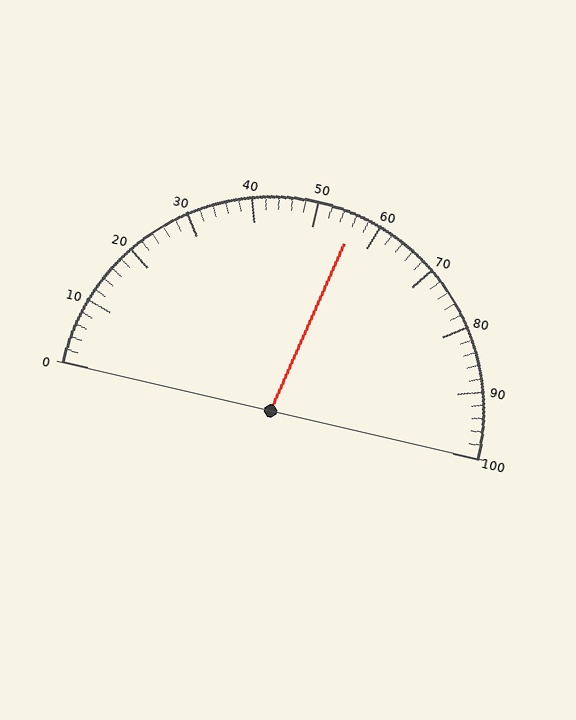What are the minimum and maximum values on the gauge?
The gauge ranges from 0 to 100.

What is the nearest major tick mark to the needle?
The nearest major tick mark is 60.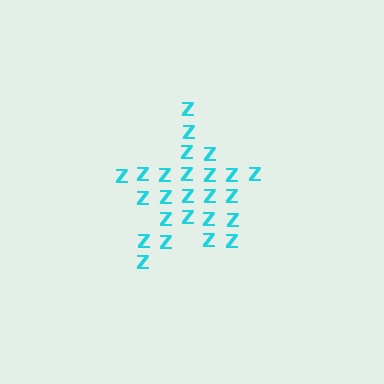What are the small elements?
The small elements are letter Z's.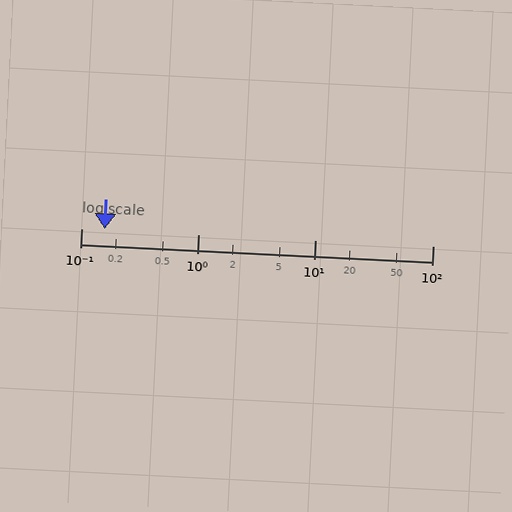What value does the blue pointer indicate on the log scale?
The pointer indicates approximately 0.16.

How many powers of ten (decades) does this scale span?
The scale spans 3 decades, from 0.1 to 100.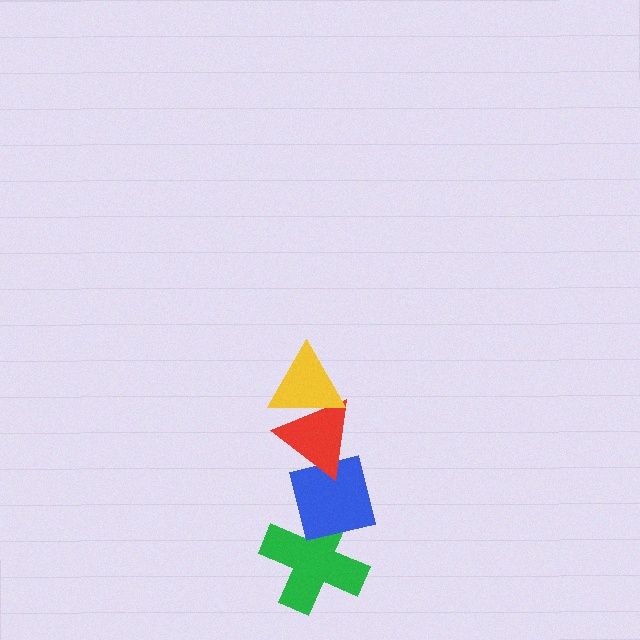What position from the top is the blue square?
The blue square is 3rd from the top.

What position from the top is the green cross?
The green cross is 4th from the top.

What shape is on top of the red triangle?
The yellow triangle is on top of the red triangle.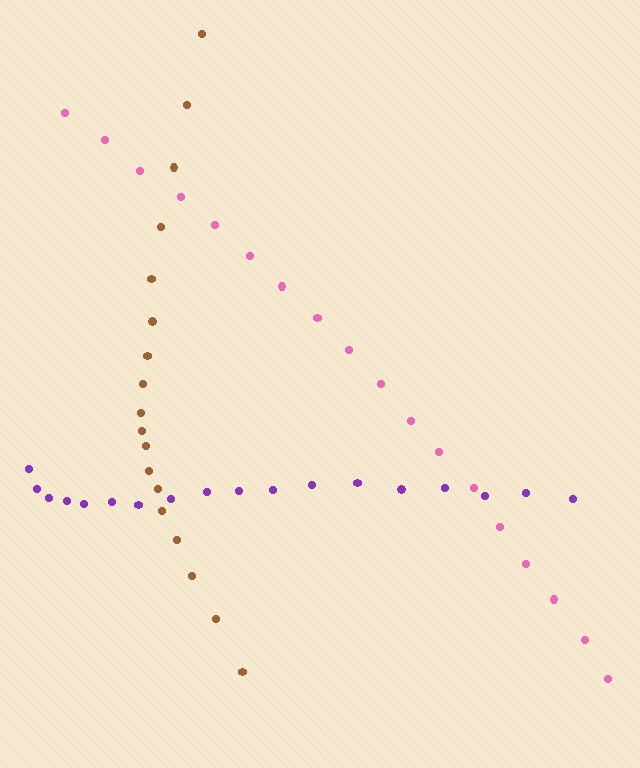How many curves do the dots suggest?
There are 3 distinct paths.